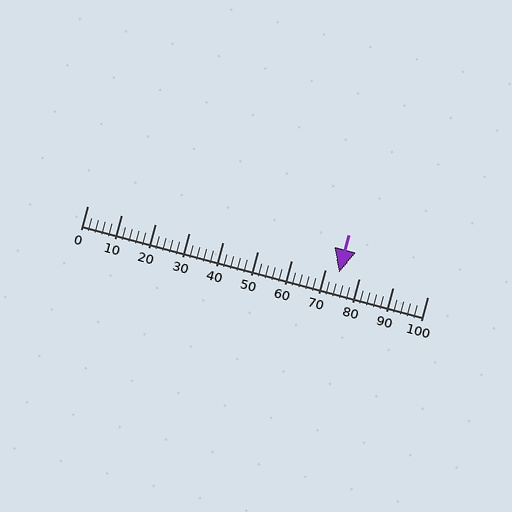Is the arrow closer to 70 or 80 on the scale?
The arrow is closer to 70.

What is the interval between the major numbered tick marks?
The major tick marks are spaced 10 units apart.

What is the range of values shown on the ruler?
The ruler shows values from 0 to 100.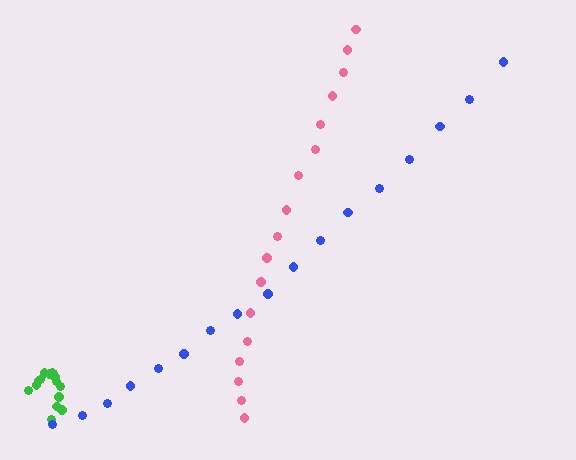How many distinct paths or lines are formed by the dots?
There are 3 distinct paths.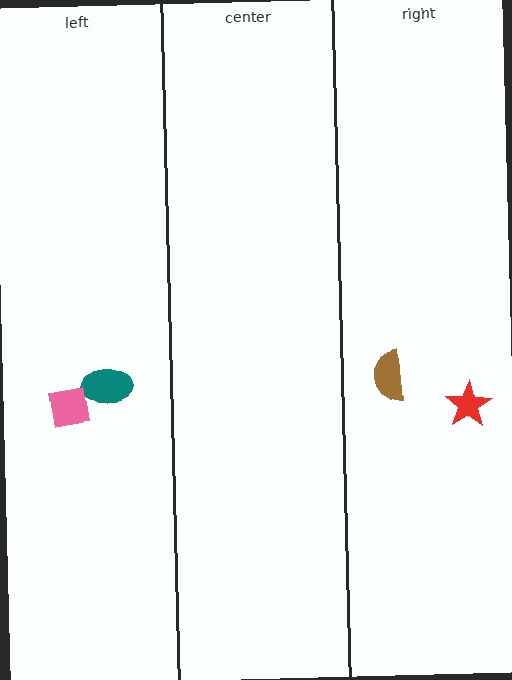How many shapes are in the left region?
2.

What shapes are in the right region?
The red star, the brown semicircle.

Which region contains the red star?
The right region.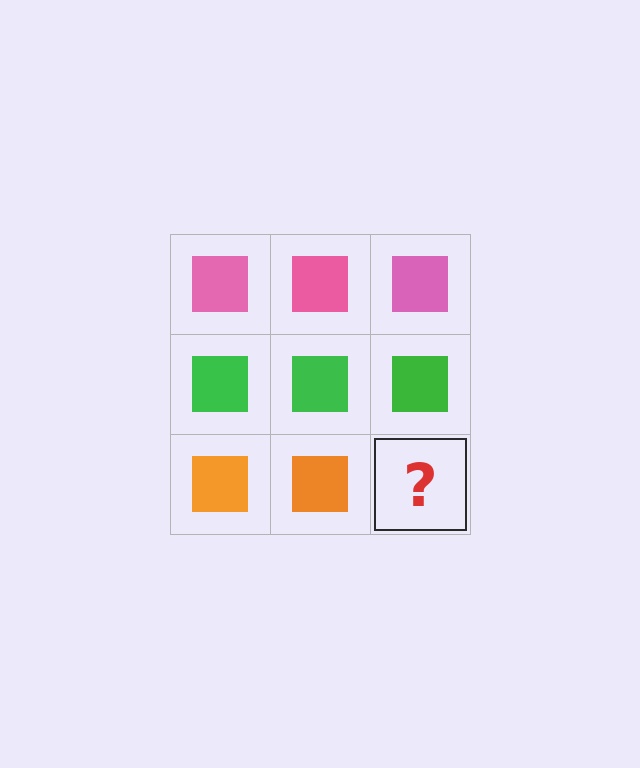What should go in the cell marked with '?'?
The missing cell should contain an orange square.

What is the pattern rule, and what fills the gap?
The rule is that each row has a consistent color. The gap should be filled with an orange square.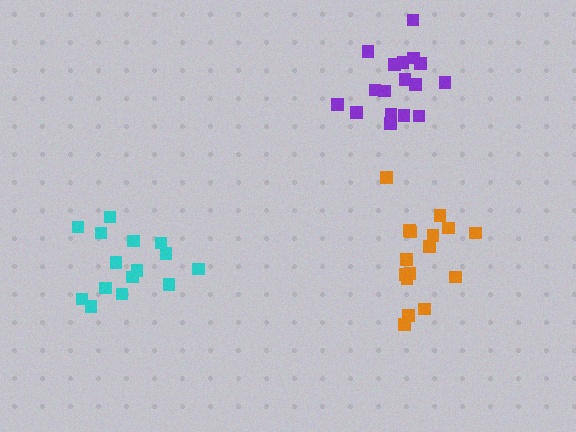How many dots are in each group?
Group 1: 15 dots, Group 2: 16 dots, Group 3: 17 dots (48 total).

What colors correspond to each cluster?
The clusters are colored: cyan, orange, purple.